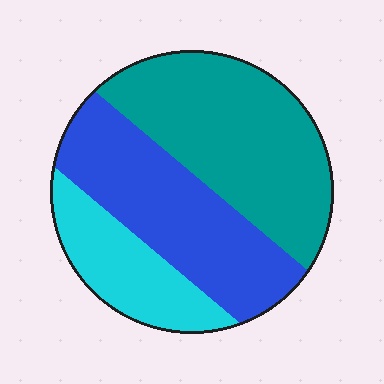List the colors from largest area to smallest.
From largest to smallest: teal, blue, cyan.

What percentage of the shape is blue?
Blue takes up about three eighths (3/8) of the shape.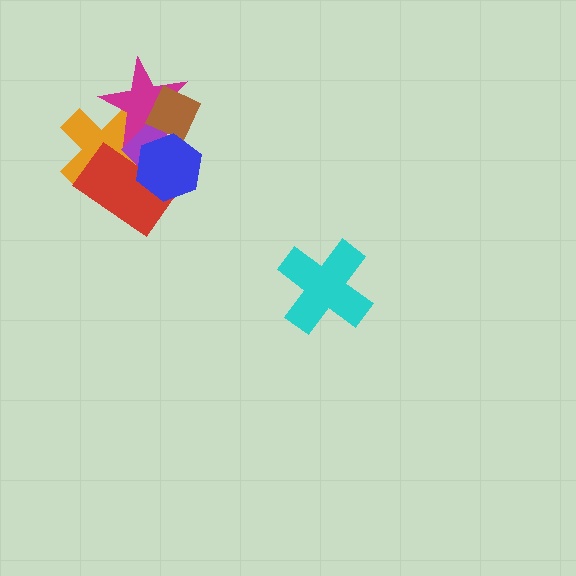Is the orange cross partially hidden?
Yes, it is partially covered by another shape.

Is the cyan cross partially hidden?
No, no other shape covers it.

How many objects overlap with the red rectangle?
3 objects overlap with the red rectangle.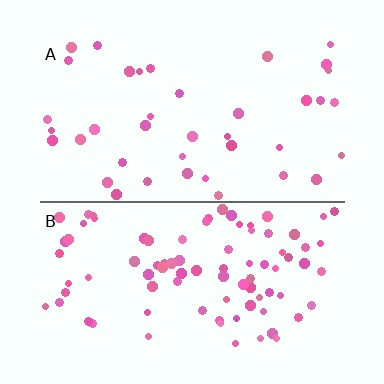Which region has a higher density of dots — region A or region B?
B (the bottom).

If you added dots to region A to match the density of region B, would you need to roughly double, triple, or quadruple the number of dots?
Approximately double.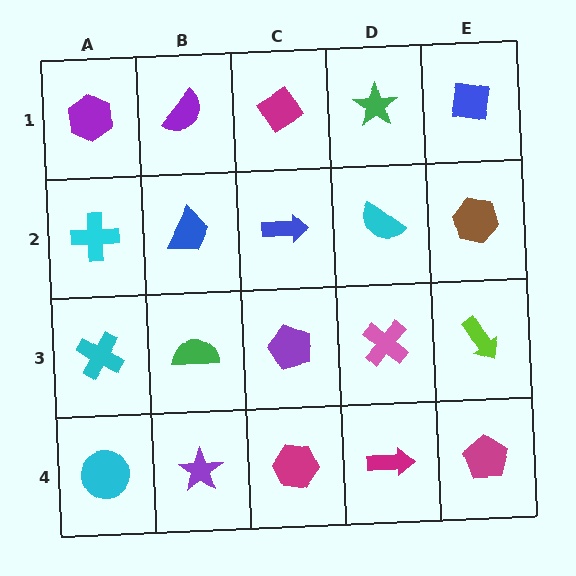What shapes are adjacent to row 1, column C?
A blue arrow (row 2, column C), a purple semicircle (row 1, column B), a green star (row 1, column D).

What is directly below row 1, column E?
A brown hexagon.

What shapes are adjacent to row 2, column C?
A magenta diamond (row 1, column C), a purple pentagon (row 3, column C), a blue trapezoid (row 2, column B), a cyan semicircle (row 2, column D).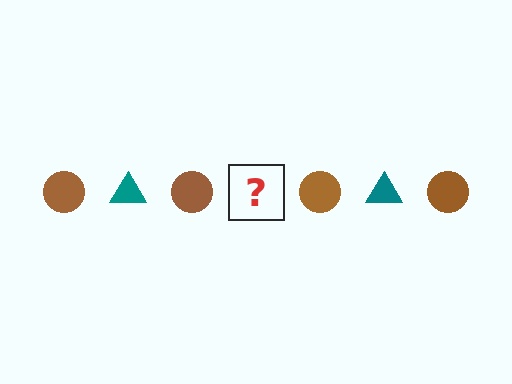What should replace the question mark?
The question mark should be replaced with a teal triangle.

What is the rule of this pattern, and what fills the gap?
The rule is that the pattern alternates between brown circle and teal triangle. The gap should be filled with a teal triangle.